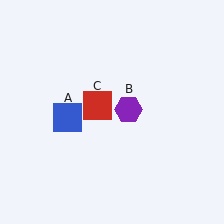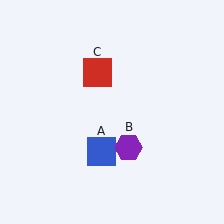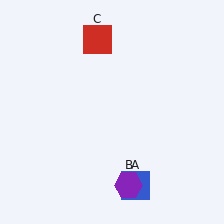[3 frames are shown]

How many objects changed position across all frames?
3 objects changed position: blue square (object A), purple hexagon (object B), red square (object C).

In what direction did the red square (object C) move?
The red square (object C) moved up.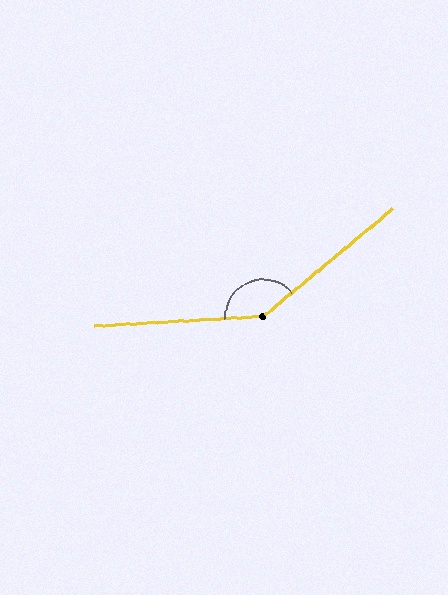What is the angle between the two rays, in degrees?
Approximately 143 degrees.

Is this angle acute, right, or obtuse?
It is obtuse.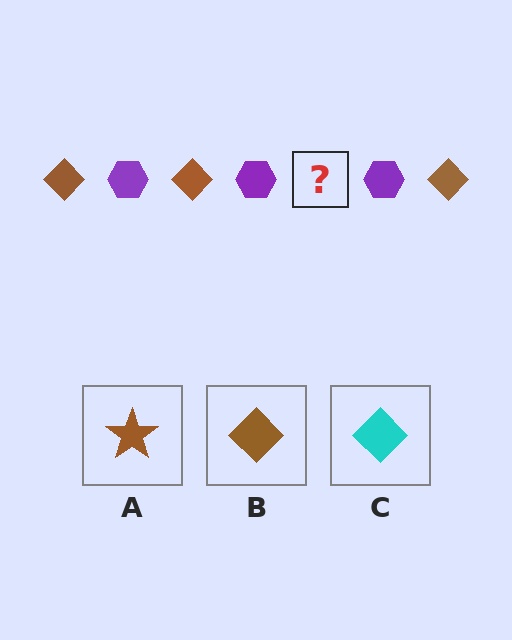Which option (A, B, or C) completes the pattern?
B.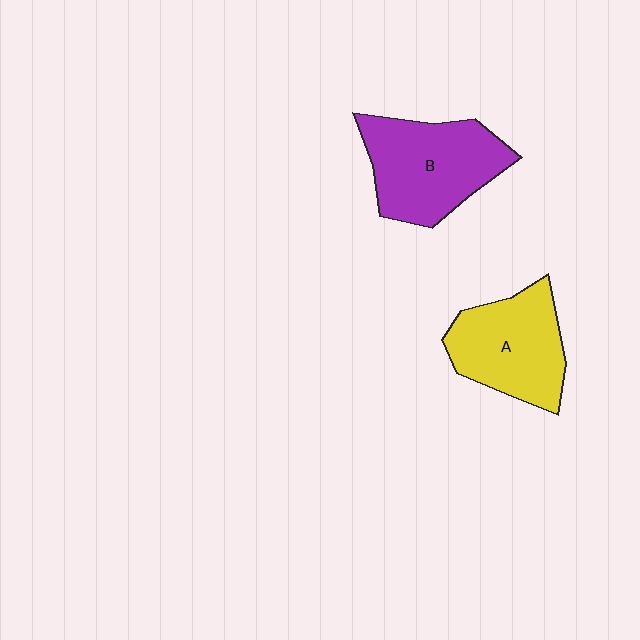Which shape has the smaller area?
Shape A (yellow).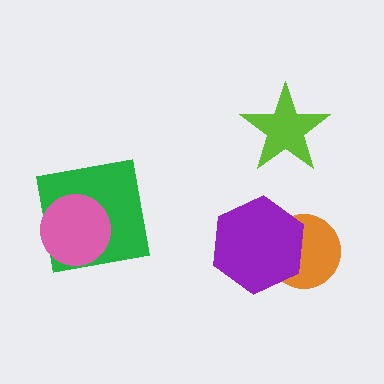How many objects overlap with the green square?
1 object overlaps with the green square.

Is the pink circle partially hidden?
No, no other shape covers it.